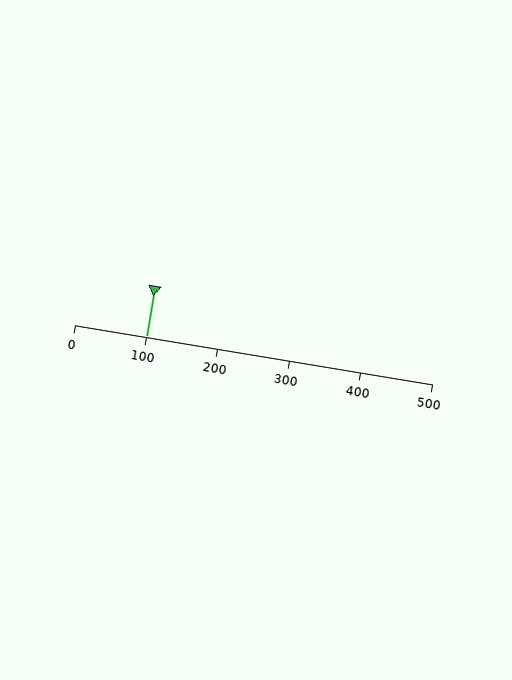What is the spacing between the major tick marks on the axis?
The major ticks are spaced 100 apart.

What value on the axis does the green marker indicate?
The marker indicates approximately 100.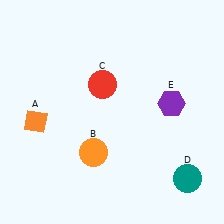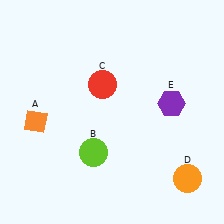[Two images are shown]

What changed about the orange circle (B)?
In Image 1, B is orange. In Image 2, it changed to lime.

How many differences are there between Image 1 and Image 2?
There are 2 differences between the two images.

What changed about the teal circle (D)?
In Image 1, D is teal. In Image 2, it changed to orange.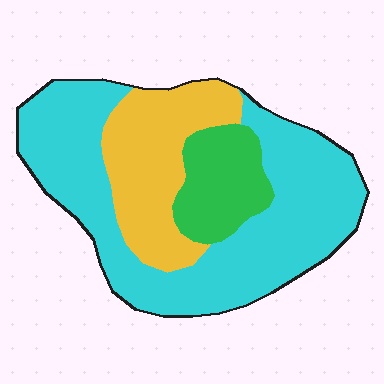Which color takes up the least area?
Green, at roughly 15%.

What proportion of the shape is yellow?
Yellow takes up about one quarter (1/4) of the shape.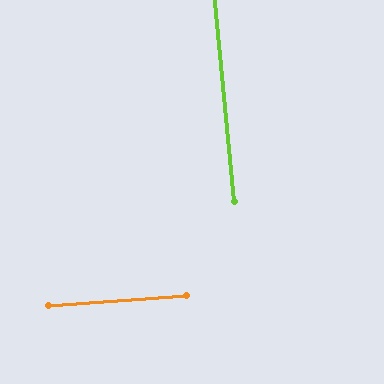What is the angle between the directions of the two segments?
Approximately 89 degrees.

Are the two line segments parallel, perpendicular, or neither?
Perpendicular — they meet at approximately 89°.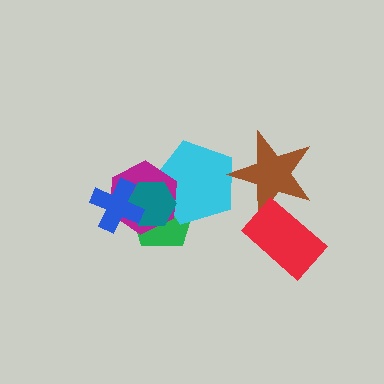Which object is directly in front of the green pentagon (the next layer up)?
The cyan pentagon is directly in front of the green pentagon.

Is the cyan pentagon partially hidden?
Yes, it is partially covered by another shape.